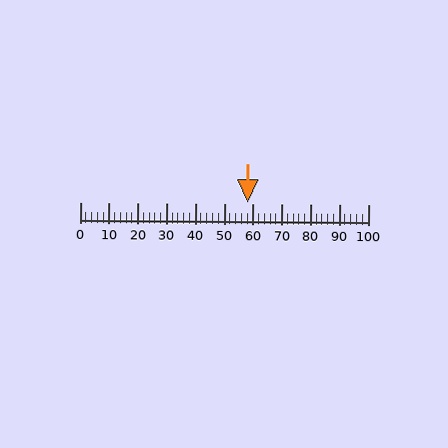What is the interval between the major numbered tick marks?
The major tick marks are spaced 10 units apart.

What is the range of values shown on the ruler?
The ruler shows values from 0 to 100.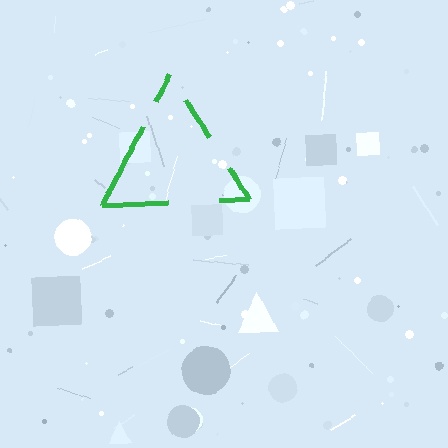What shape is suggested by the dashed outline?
The dashed outline suggests a triangle.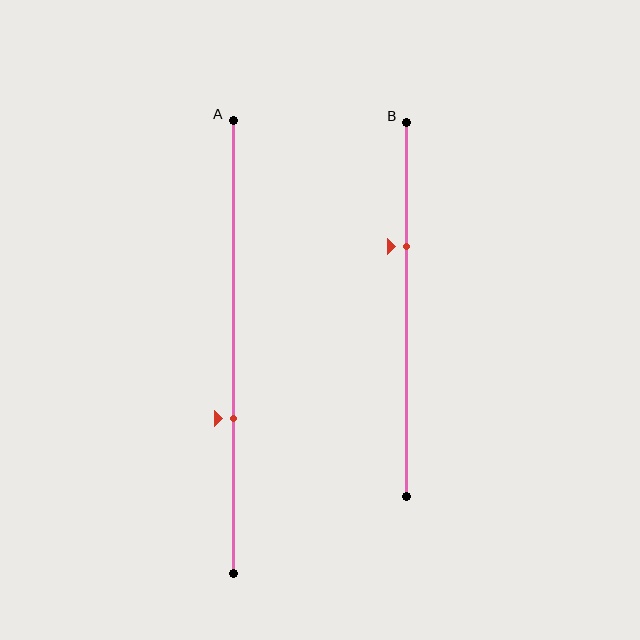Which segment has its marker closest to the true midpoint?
Segment A has its marker closest to the true midpoint.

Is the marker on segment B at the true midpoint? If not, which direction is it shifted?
No, the marker on segment B is shifted upward by about 17% of the segment length.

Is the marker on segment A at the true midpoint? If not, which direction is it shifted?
No, the marker on segment A is shifted downward by about 16% of the segment length.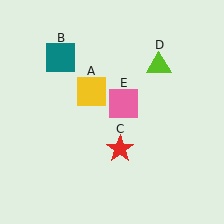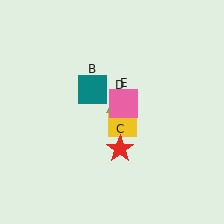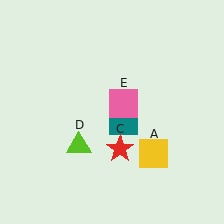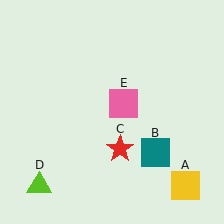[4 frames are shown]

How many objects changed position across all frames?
3 objects changed position: yellow square (object A), teal square (object B), lime triangle (object D).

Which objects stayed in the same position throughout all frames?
Red star (object C) and pink square (object E) remained stationary.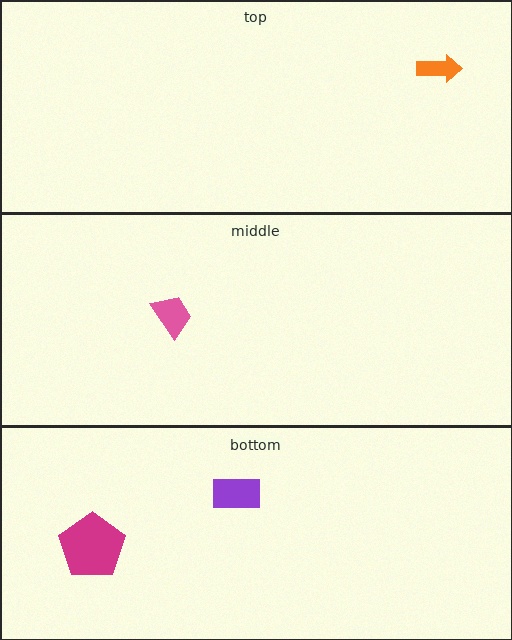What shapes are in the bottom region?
The magenta pentagon, the purple rectangle.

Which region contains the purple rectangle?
The bottom region.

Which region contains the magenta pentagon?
The bottom region.